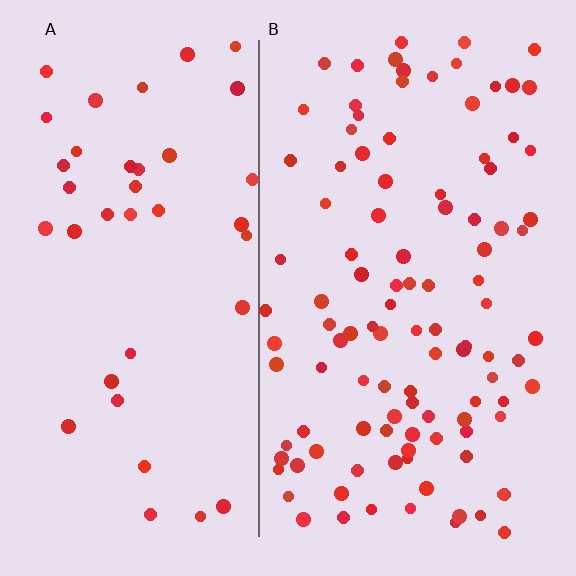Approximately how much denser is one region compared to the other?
Approximately 2.6× — region B over region A.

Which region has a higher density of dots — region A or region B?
B (the right).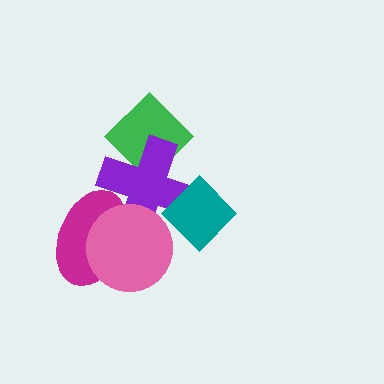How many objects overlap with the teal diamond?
1 object overlaps with the teal diamond.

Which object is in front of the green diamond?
The purple cross is in front of the green diamond.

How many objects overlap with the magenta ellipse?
2 objects overlap with the magenta ellipse.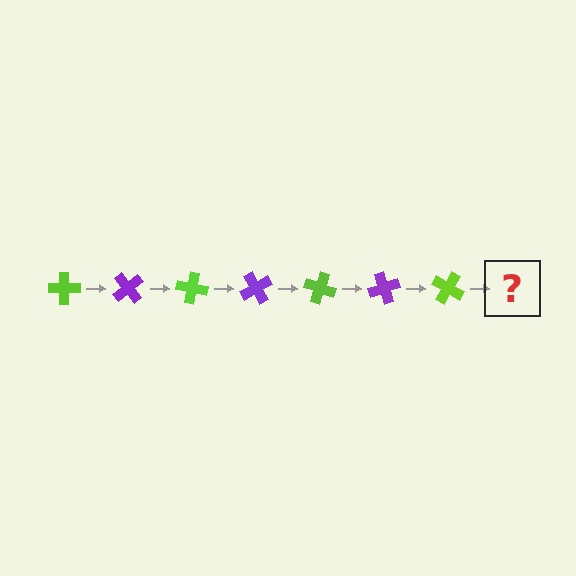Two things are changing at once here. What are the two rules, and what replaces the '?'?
The two rules are that it rotates 50 degrees each step and the color cycles through lime and purple. The '?' should be a purple cross, rotated 350 degrees from the start.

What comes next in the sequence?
The next element should be a purple cross, rotated 350 degrees from the start.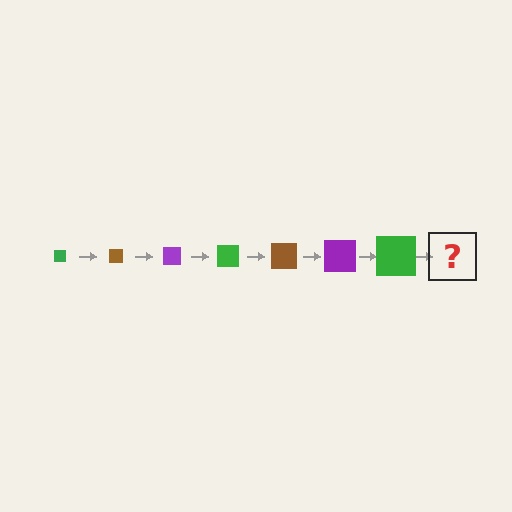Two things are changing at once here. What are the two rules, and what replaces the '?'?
The two rules are that the square grows larger each step and the color cycles through green, brown, and purple. The '?' should be a brown square, larger than the previous one.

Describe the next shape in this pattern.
It should be a brown square, larger than the previous one.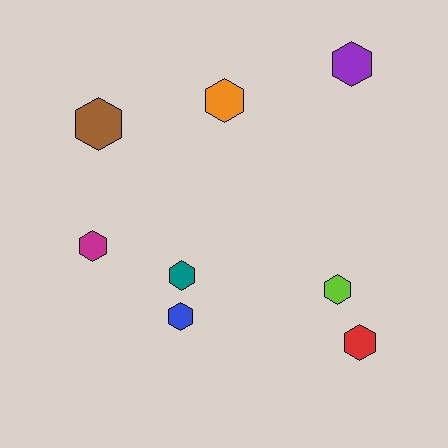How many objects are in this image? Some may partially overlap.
There are 8 objects.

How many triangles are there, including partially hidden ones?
There are no triangles.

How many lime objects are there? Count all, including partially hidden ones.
There is 1 lime object.